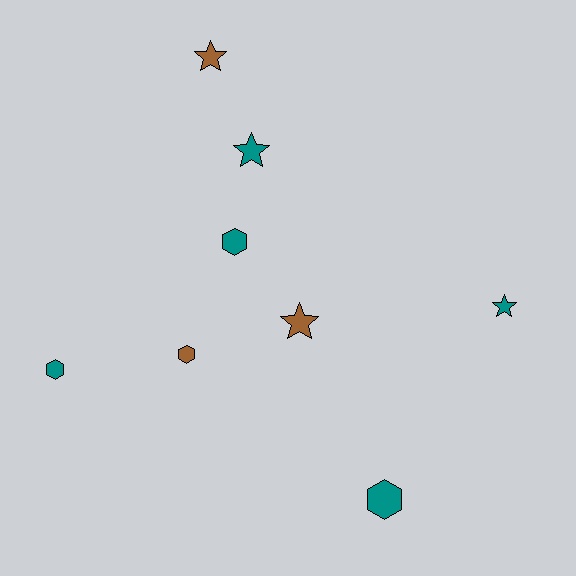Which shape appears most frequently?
Star, with 4 objects.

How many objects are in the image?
There are 8 objects.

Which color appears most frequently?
Teal, with 5 objects.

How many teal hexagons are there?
There are 3 teal hexagons.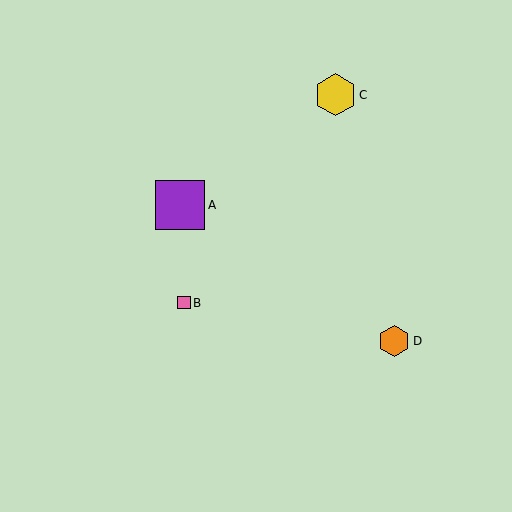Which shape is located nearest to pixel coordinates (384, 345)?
The orange hexagon (labeled D) at (394, 341) is nearest to that location.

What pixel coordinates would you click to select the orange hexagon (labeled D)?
Click at (394, 341) to select the orange hexagon D.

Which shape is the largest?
The purple square (labeled A) is the largest.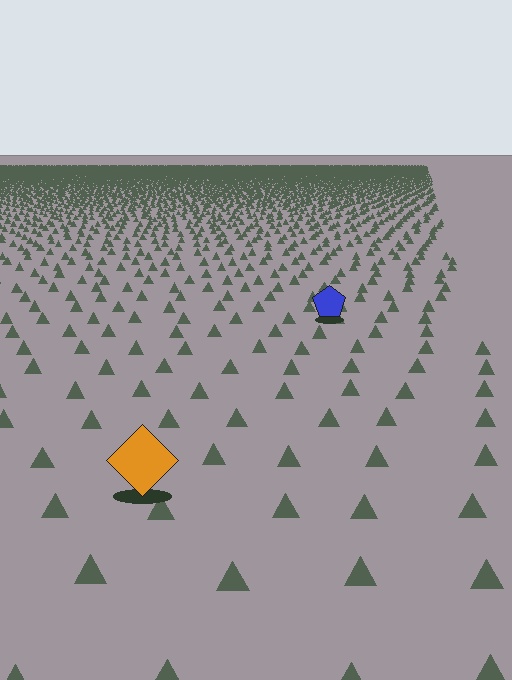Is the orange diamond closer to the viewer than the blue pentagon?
Yes. The orange diamond is closer — you can tell from the texture gradient: the ground texture is coarser near it.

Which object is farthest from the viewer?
The blue pentagon is farthest from the viewer. It appears smaller and the ground texture around it is denser.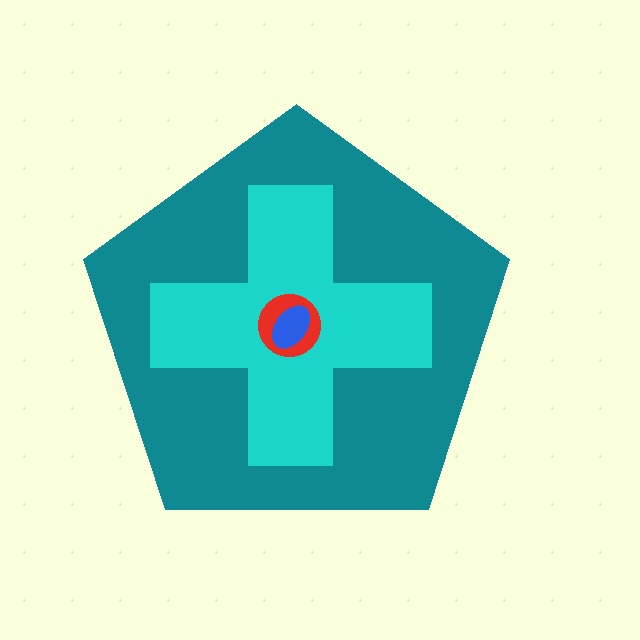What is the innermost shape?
The blue ellipse.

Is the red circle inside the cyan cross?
Yes.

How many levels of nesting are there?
4.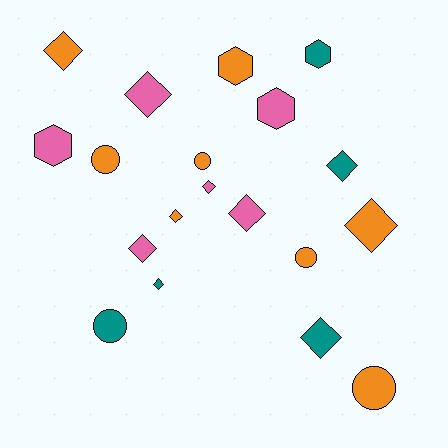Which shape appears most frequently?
Diamond, with 10 objects.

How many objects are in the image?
There are 19 objects.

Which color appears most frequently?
Orange, with 8 objects.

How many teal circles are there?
There is 1 teal circle.